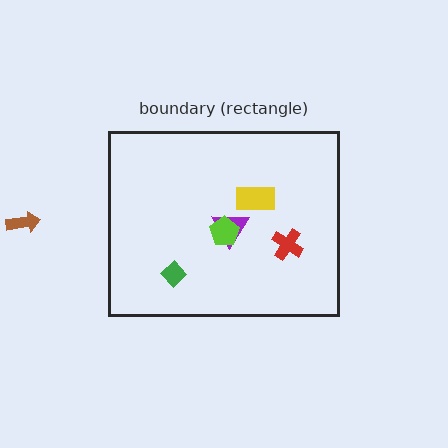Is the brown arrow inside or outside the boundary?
Outside.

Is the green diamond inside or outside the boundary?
Inside.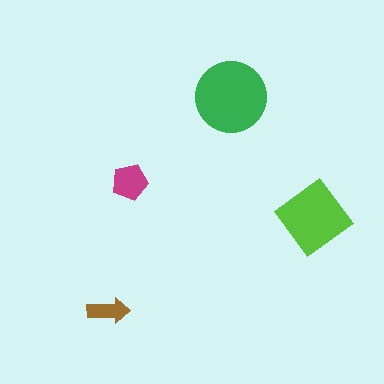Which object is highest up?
The green circle is topmost.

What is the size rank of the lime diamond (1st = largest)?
2nd.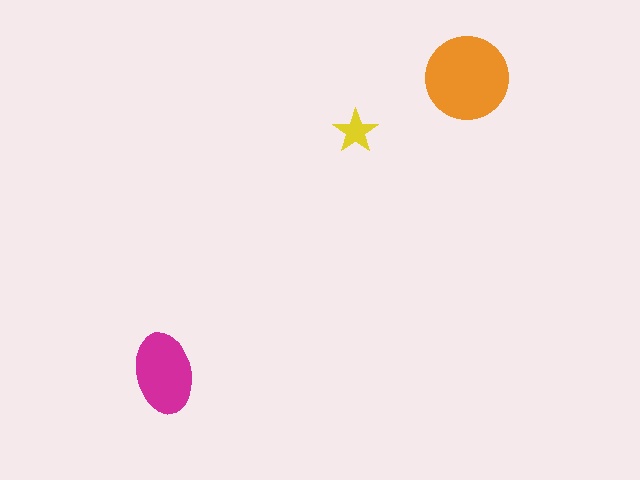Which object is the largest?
The orange circle.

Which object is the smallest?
The yellow star.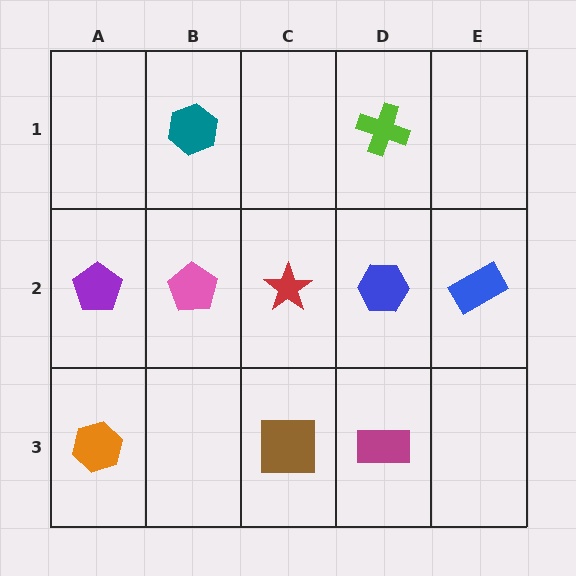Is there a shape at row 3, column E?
No, that cell is empty.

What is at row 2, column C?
A red star.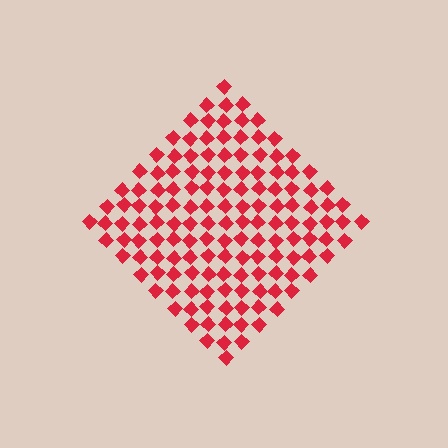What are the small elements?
The small elements are diamonds.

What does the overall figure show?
The overall figure shows a diamond.